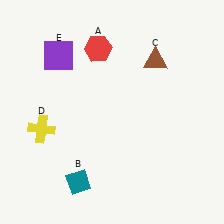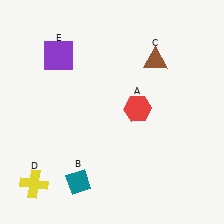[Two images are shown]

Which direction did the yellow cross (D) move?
The yellow cross (D) moved down.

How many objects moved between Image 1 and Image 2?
2 objects moved between the two images.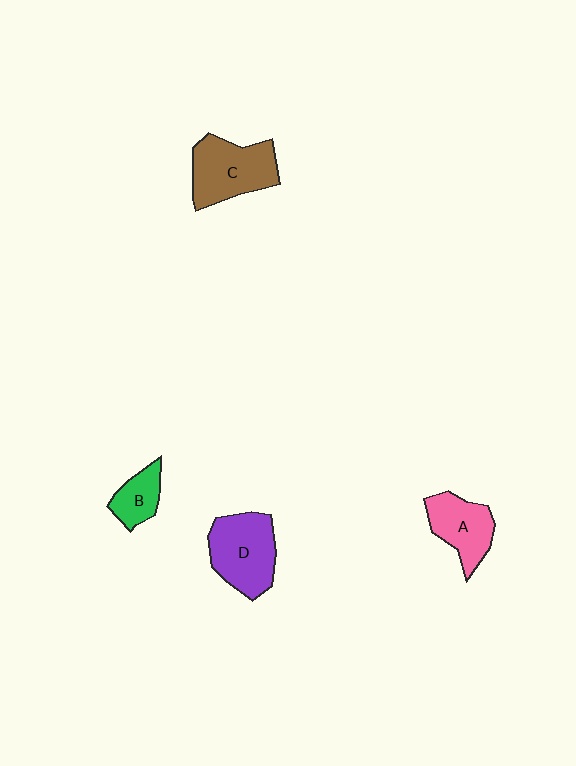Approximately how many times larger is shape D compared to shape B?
Approximately 2.1 times.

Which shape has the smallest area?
Shape B (green).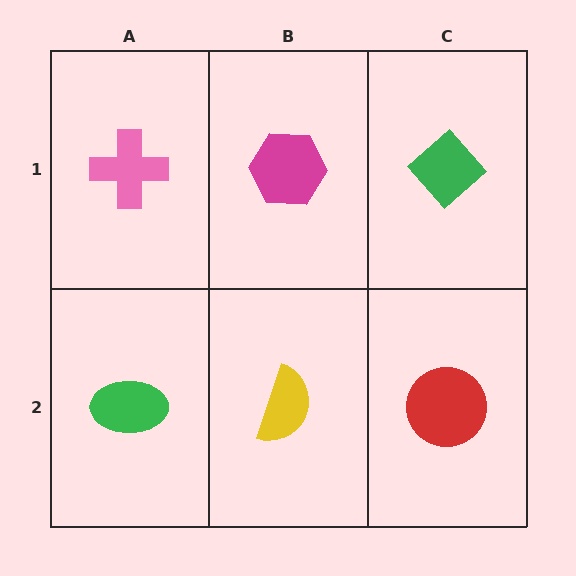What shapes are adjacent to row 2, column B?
A magenta hexagon (row 1, column B), a green ellipse (row 2, column A), a red circle (row 2, column C).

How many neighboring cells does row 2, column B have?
3.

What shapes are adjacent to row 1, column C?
A red circle (row 2, column C), a magenta hexagon (row 1, column B).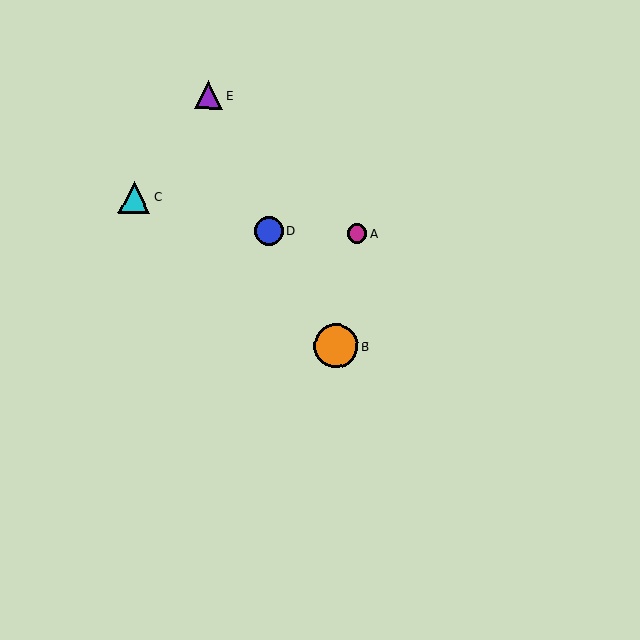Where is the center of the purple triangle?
The center of the purple triangle is at (209, 95).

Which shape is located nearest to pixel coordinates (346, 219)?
The magenta circle (labeled A) at (357, 233) is nearest to that location.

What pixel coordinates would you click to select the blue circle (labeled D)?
Click at (269, 231) to select the blue circle D.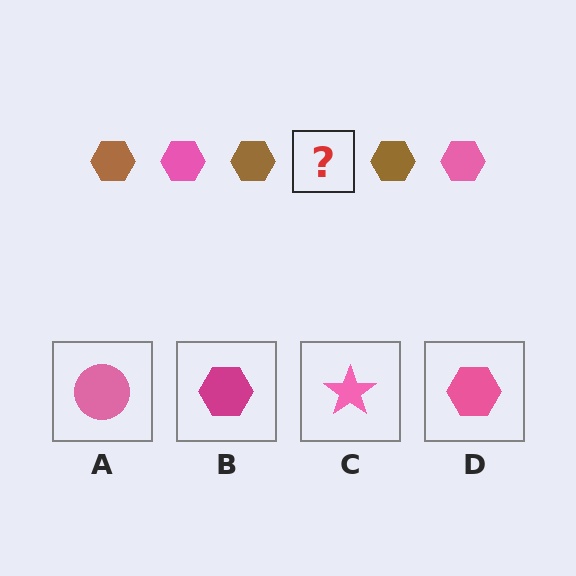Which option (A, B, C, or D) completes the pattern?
D.